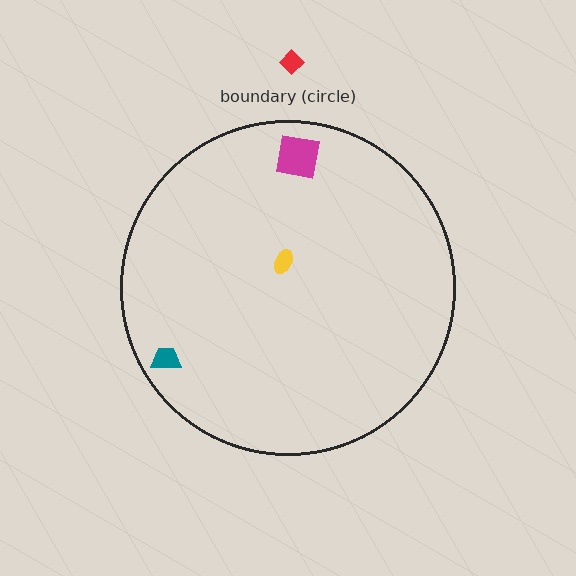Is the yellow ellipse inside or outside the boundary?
Inside.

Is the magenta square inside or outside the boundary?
Inside.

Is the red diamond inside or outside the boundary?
Outside.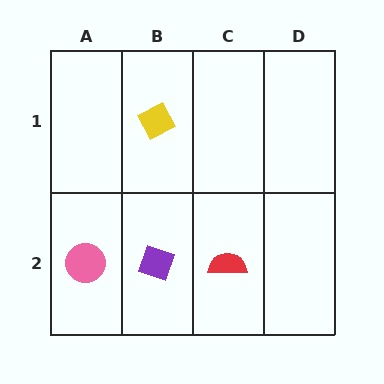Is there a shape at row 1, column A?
No, that cell is empty.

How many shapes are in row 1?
1 shape.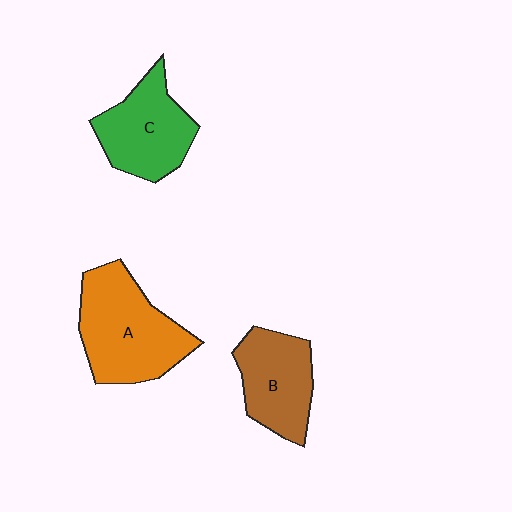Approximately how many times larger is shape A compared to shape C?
Approximately 1.3 times.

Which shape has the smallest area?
Shape B (brown).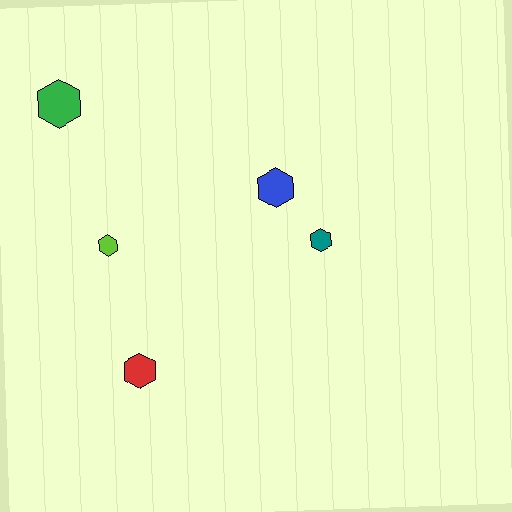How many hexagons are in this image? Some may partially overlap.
There are 5 hexagons.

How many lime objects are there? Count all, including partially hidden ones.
There is 1 lime object.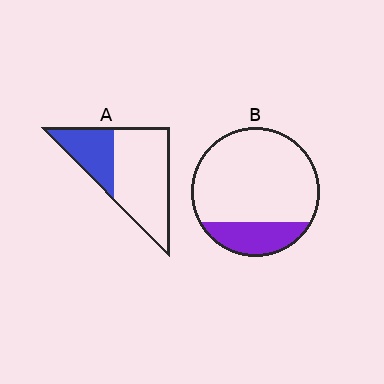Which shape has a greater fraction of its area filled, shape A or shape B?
Shape A.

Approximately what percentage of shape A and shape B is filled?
A is approximately 30% and B is approximately 20%.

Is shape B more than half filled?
No.